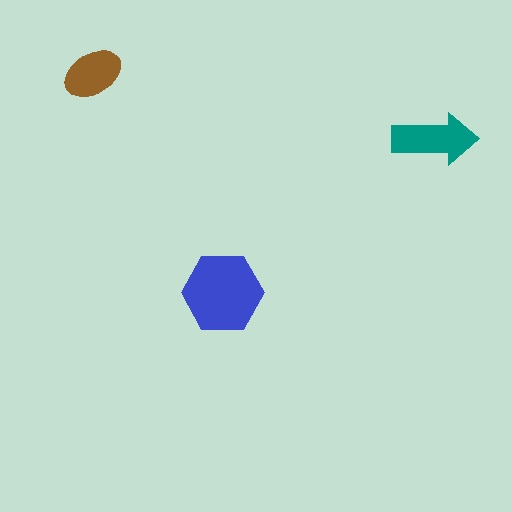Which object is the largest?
The blue hexagon.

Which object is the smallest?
The brown ellipse.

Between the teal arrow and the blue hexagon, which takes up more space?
The blue hexagon.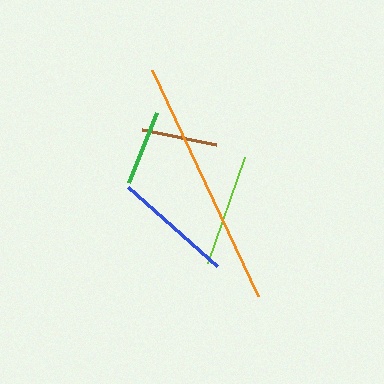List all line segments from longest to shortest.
From longest to shortest: orange, blue, lime, brown, green.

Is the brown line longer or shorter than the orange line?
The orange line is longer than the brown line.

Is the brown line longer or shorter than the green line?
The brown line is longer than the green line.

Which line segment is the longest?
The orange line is the longest at approximately 250 pixels.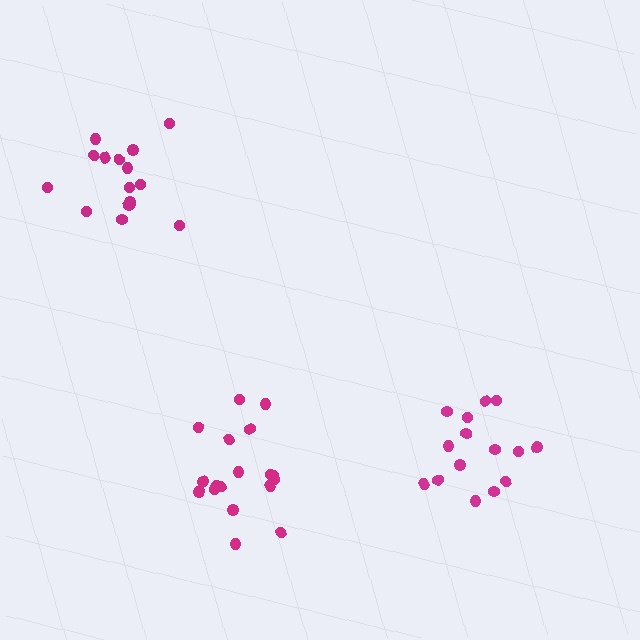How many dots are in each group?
Group 1: 15 dots, Group 2: 15 dots, Group 3: 18 dots (48 total).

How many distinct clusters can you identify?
There are 3 distinct clusters.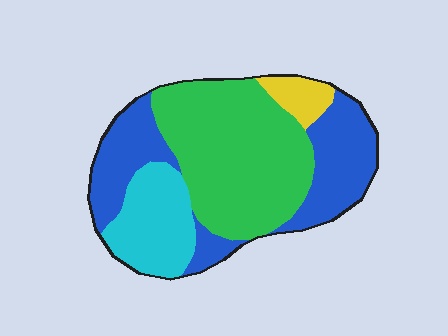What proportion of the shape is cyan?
Cyan takes up about one sixth (1/6) of the shape.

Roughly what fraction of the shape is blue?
Blue covers around 35% of the shape.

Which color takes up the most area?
Green, at roughly 45%.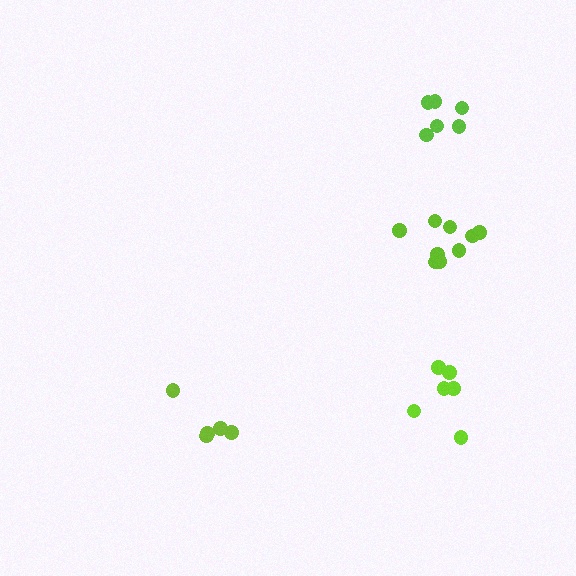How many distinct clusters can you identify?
There are 4 distinct clusters.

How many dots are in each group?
Group 1: 5 dots, Group 2: 6 dots, Group 3: 9 dots, Group 4: 6 dots (26 total).